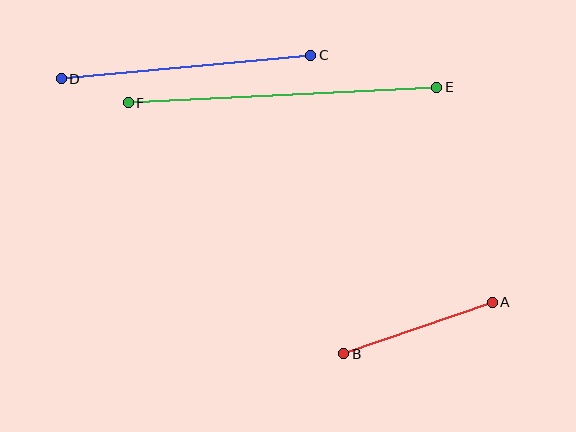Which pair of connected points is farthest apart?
Points E and F are farthest apart.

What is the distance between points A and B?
The distance is approximately 157 pixels.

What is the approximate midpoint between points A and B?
The midpoint is at approximately (418, 328) pixels.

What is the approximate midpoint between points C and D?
The midpoint is at approximately (186, 67) pixels.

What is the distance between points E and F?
The distance is approximately 309 pixels.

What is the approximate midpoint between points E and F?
The midpoint is at approximately (283, 95) pixels.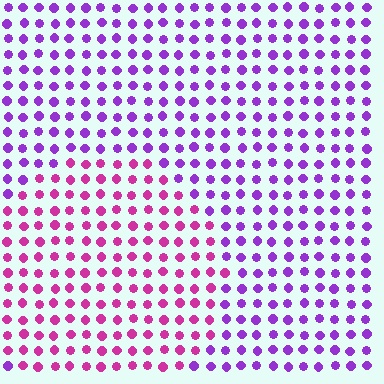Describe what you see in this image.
The image is filled with small purple elements in a uniform arrangement. A circle-shaped region is visible where the elements are tinted to a slightly different hue, forming a subtle color boundary.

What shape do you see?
I see a circle.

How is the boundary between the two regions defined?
The boundary is defined purely by a slight shift in hue (about 40 degrees). Spacing, size, and orientation are identical on both sides.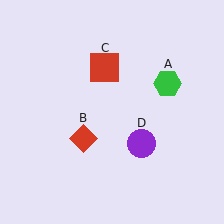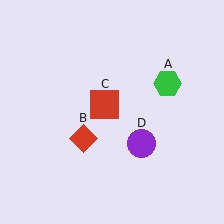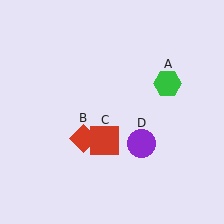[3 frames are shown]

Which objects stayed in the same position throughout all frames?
Green hexagon (object A) and red diamond (object B) and purple circle (object D) remained stationary.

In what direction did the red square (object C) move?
The red square (object C) moved down.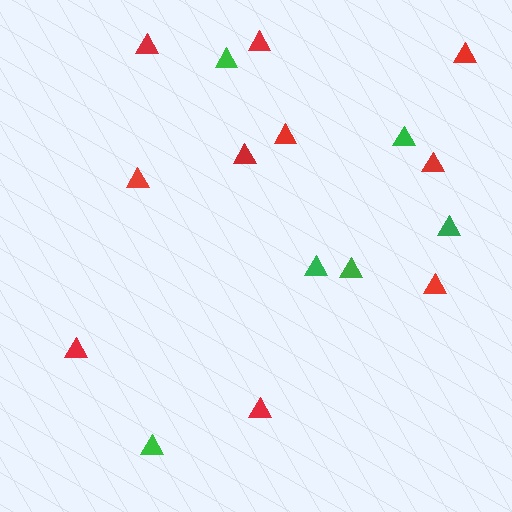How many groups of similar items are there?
There are 2 groups: one group of red triangles (10) and one group of green triangles (6).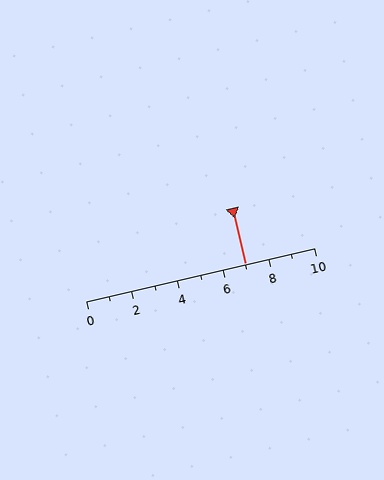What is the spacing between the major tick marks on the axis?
The major ticks are spaced 2 apart.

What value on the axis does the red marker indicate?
The marker indicates approximately 7.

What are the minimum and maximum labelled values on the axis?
The axis runs from 0 to 10.